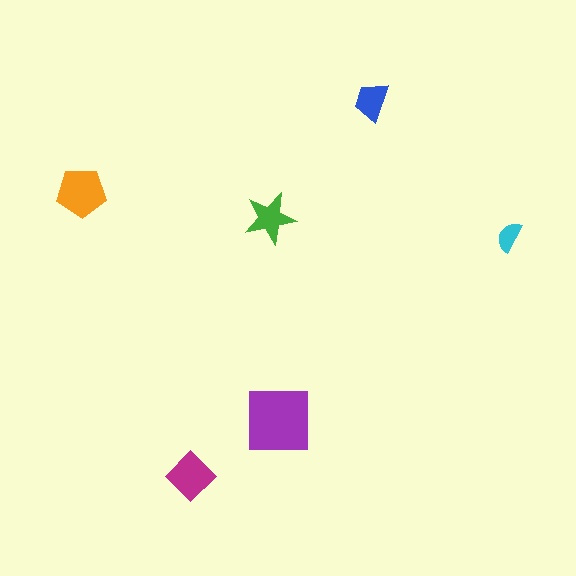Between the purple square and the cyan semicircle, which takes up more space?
The purple square.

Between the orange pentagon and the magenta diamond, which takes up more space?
The orange pentagon.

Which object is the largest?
The purple square.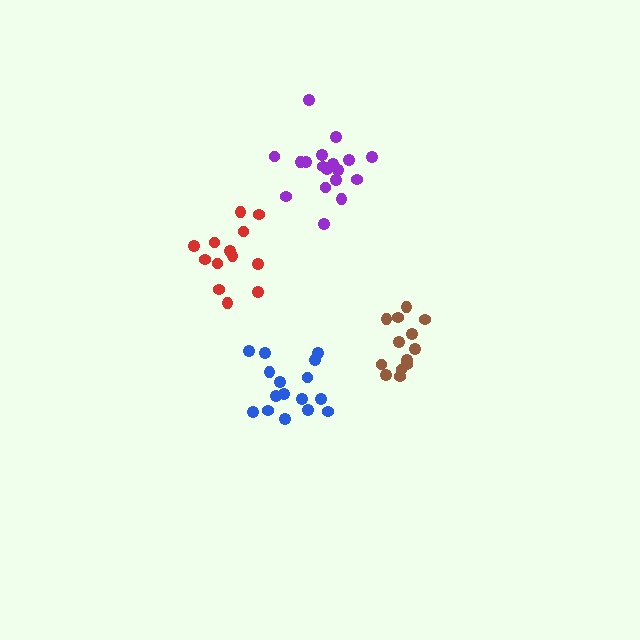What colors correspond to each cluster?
The clusters are colored: purple, blue, red, brown.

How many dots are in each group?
Group 1: 18 dots, Group 2: 16 dots, Group 3: 13 dots, Group 4: 13 dots (60 total).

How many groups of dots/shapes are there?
There are 4 groups.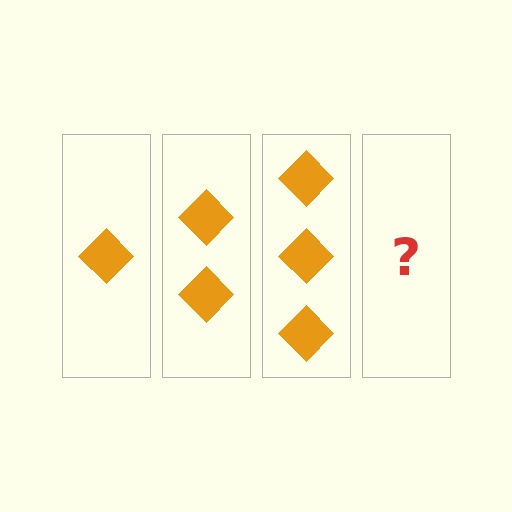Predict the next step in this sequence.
The next step is 4 diamonds.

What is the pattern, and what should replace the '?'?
The pattern is that each step adds one more diamond. The '?' should be 4 diamonds.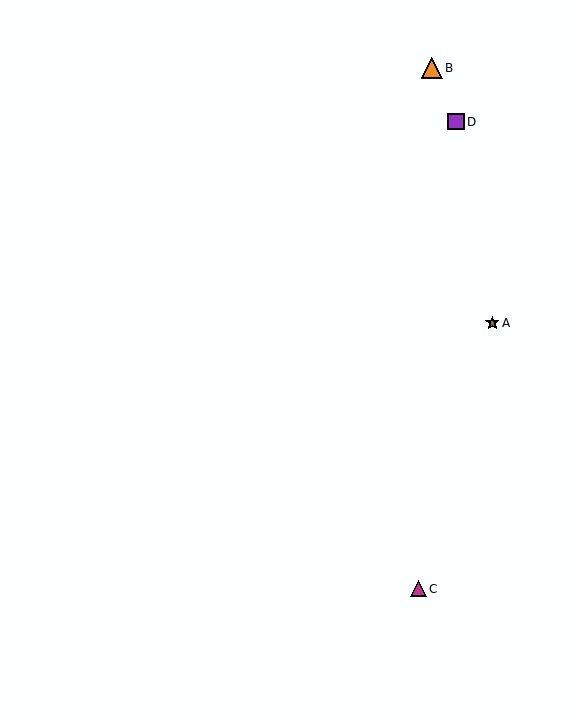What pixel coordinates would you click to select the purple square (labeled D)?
Click at (456, 122) to select the purple square D.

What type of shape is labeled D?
Shape D is a purple square.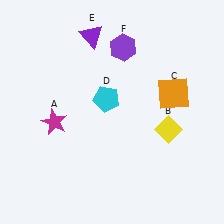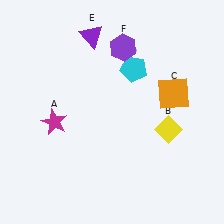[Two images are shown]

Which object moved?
The cyan pentagon (D) moved up.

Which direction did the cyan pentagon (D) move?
The cyan pentagon (D) moved up.